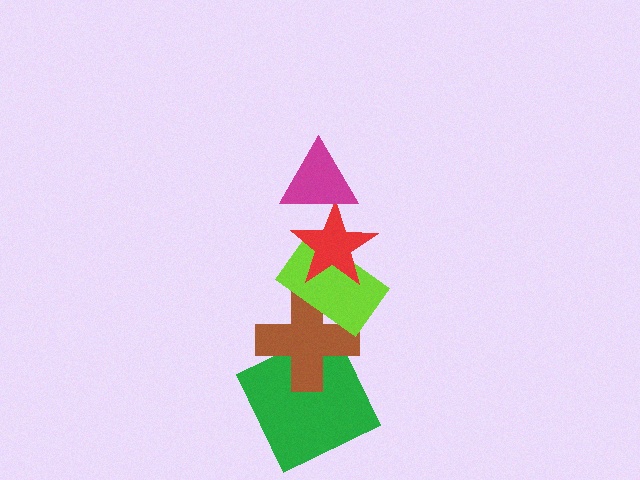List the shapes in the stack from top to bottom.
From top to bottom: the magenta triangle, the red star, the lime rectangle, the brown cross, the green square.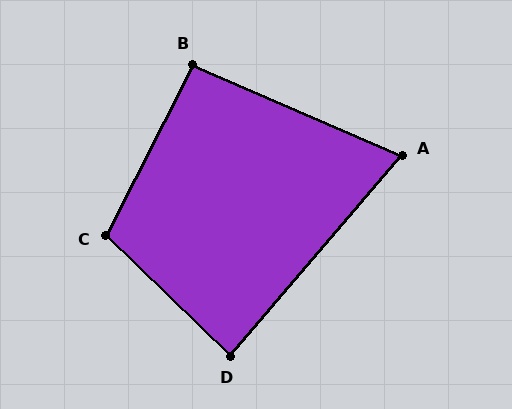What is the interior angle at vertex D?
Approximately 87 degrees (approximately right).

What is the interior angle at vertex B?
Approximately 93 degrees (approximately right).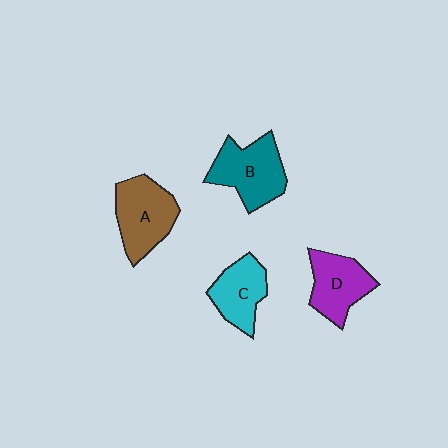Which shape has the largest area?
Shape B (teal).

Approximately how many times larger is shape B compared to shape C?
Approximately 1.3 times.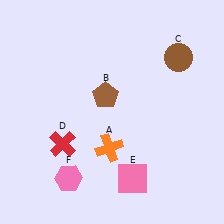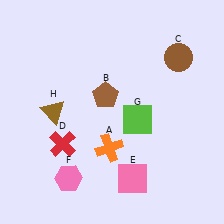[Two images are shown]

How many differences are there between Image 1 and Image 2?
There are 2 differences between the two images.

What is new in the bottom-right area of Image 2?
A lime square (G) was added in the bottom-right area of Image 2.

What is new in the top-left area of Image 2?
A brown triangle (H) was added in the top-left area of Image 2.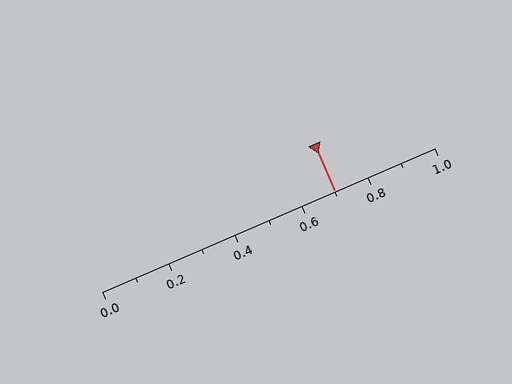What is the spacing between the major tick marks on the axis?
The major ticks are spaced 0.2 apart.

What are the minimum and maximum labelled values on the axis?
The axis runs from 0.0 to 1.0.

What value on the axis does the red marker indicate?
The marker indicates approximately 0.7.